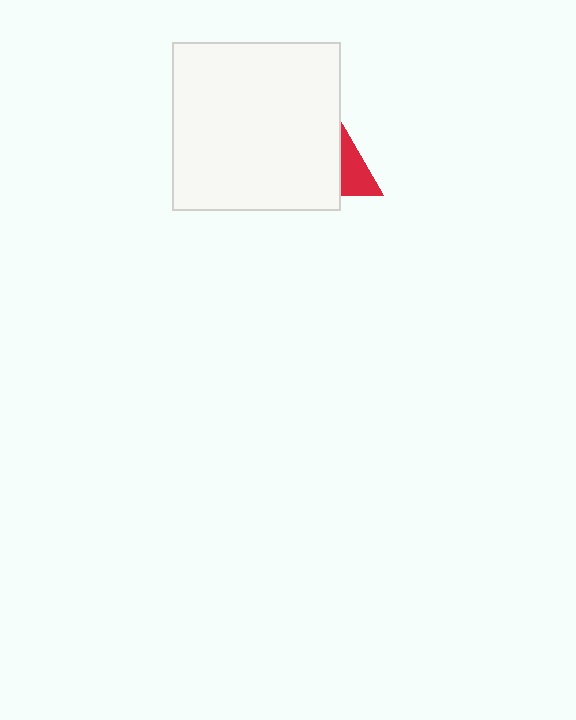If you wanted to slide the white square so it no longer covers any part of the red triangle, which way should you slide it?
Slide it left — that is the most direct way to separate the two shapes.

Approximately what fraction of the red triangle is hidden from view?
Roughly 63% of the red triangle is hidden behind the white square.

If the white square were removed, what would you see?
You would see the complete red triangle.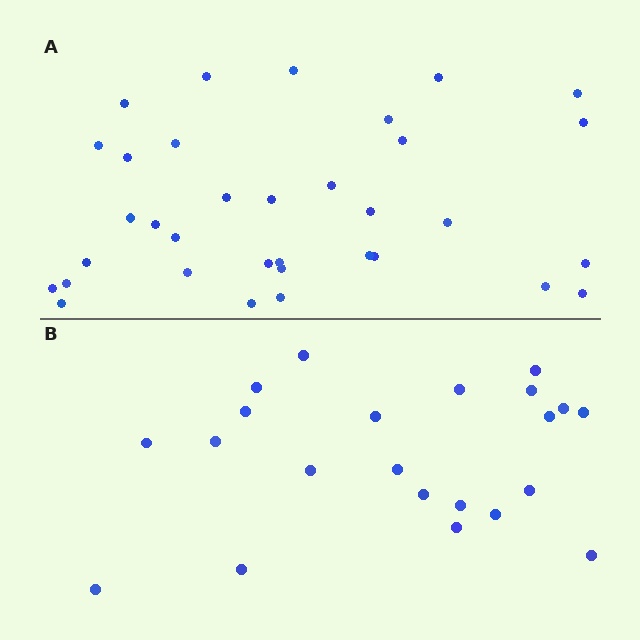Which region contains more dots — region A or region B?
Region A (the top region) has more dots.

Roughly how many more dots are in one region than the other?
Region A has roughly 12 or so more dots than region B.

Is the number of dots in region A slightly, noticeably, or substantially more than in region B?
Region A has substantially more. The ratio is roughly 1.5 to 1.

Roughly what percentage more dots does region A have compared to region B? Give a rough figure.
About 55% more.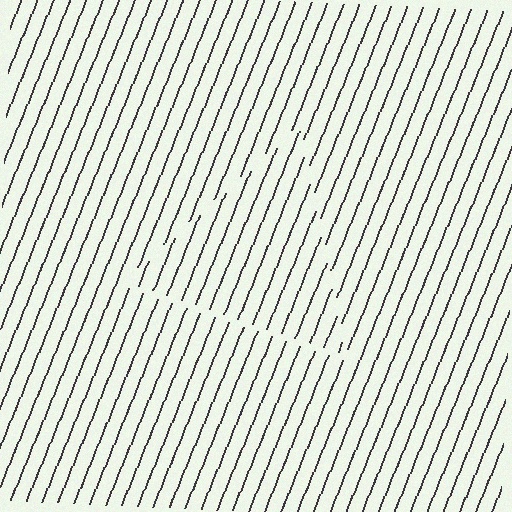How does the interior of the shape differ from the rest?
The interior of the shape contains the same grating, shifted by half a period — the contour is defined by the phase discontinuity where line-ends from the inner and outer gratings abut.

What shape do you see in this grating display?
An illusory triangle. The interior of the shape contains the same grating, shifted by half a period — the contour is defined by the phase discontinuity where line-ends from the inner and outer gratings abut.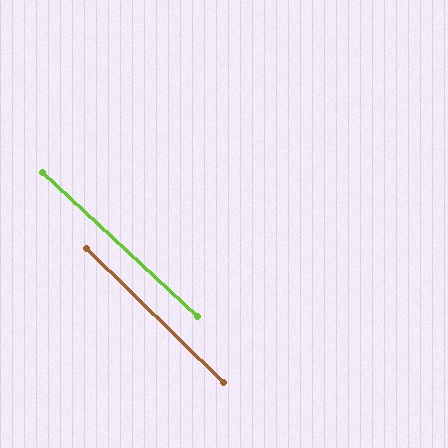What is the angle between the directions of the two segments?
Approximately 2 degrees.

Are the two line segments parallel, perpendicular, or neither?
Parallel — their directions differ by only 1.5°.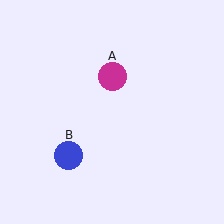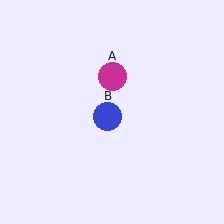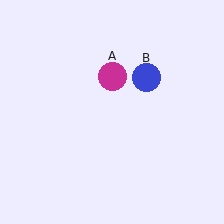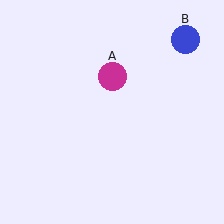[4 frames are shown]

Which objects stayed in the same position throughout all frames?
Magenta circle (object A) remained stationary.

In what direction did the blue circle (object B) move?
The blue circle (object B) moved up and to the right.